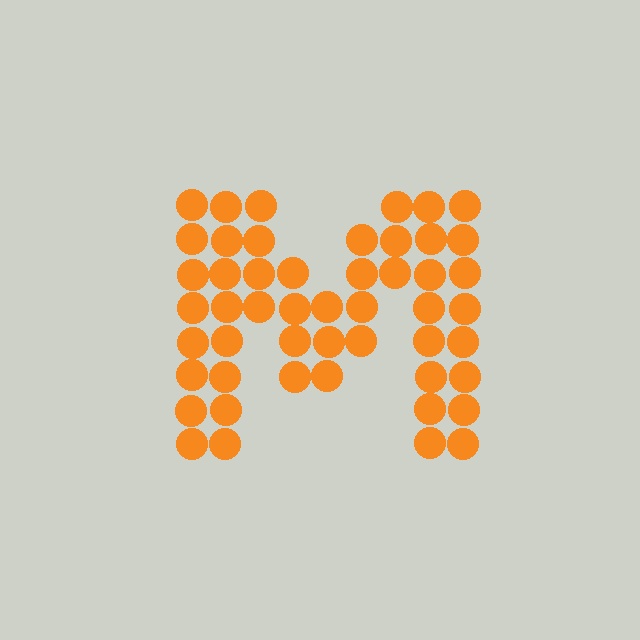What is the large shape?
The large shape is the letter M.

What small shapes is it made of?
It is made of small circles.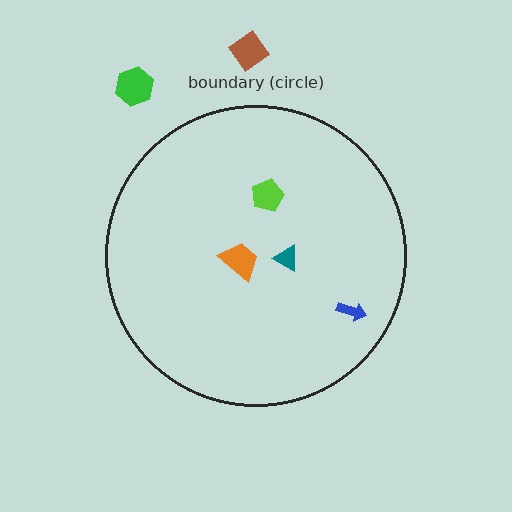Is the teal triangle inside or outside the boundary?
Inside.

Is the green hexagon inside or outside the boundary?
Outside.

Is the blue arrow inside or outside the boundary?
Inside.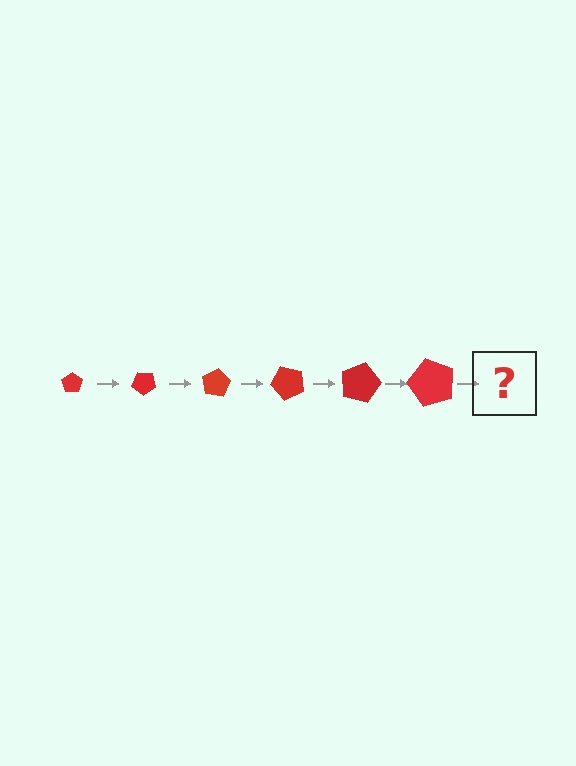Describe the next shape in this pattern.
It should be a pentagon, larger than the previous one and rotated 240 degrees from the start.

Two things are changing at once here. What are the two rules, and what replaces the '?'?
The two rules are that the pentagon grows larger each step and it rotates 40 degrees each step. The '?' should be a pentagon, larger than the previous one and rotated 240 degrees from the start.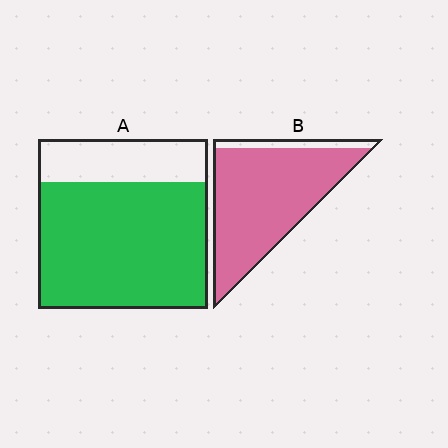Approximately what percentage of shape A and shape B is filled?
A is approximately 75% and B is approximately 90%.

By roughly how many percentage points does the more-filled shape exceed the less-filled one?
By roughly 15 percentage points (B over A).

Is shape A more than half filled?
Yes.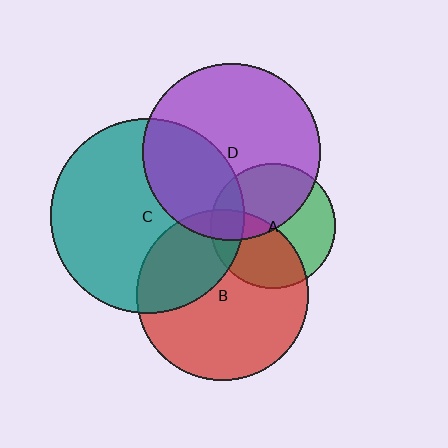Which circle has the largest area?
Circle C (teal).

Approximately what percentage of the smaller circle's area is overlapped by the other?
Approximately 10%.